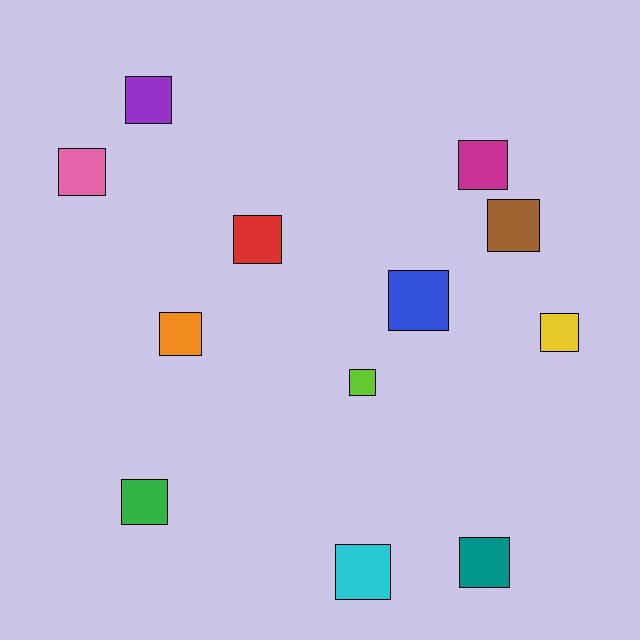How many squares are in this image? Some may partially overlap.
There are 12 squares.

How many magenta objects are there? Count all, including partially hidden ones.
There is 1 magenta object.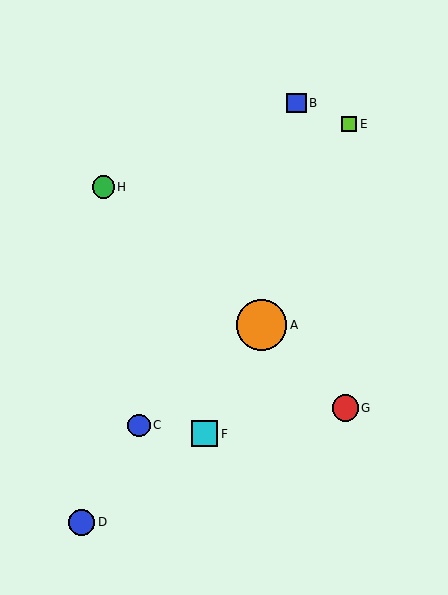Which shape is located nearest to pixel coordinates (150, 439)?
The blue circle (labeled C) at (139, 425) is nearest to that location.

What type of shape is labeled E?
Shape E is a lime square.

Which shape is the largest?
The orange circle (labeled A) is the largest.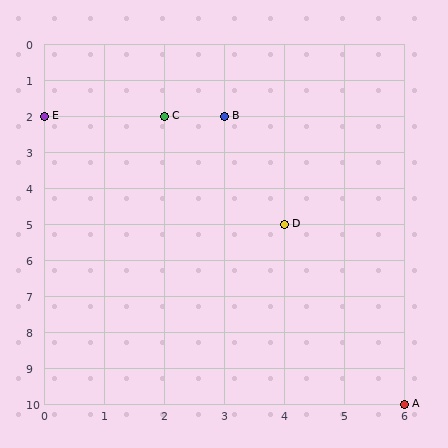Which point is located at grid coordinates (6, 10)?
Point A is at (6, 10).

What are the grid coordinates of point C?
Point C is at grid coordinates (2, 2).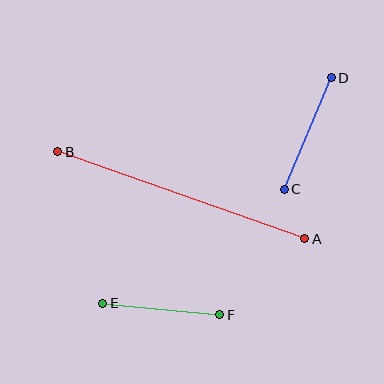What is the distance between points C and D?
The distance is approximately 121 pixels.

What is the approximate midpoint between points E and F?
The midpoint is at approximately (161, 309) pixels.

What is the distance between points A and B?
The distance is approximately 262 pixels.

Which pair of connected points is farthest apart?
Points A and B are farthest apart.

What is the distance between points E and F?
The distance is approximately 117 pixels.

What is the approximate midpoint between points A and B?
The midpoint is at approximately (181, 195) pixels.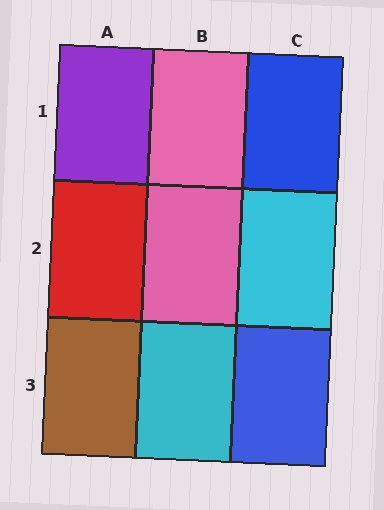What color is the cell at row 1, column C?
Blue.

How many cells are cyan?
2 cells are cyan.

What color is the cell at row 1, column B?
Pink.